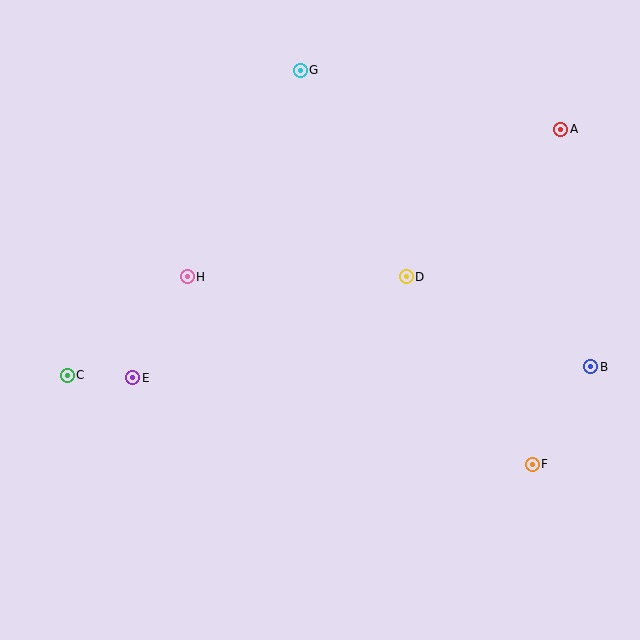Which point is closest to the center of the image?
Point D at (406, 277) is closest to the center.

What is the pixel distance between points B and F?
The distance between B and F is 114 pixels.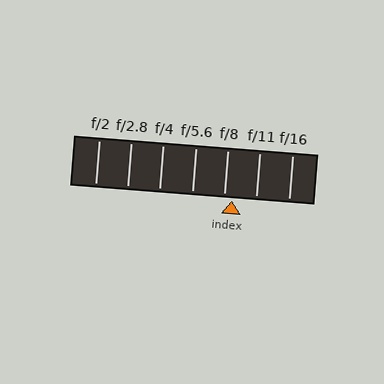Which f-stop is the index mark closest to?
The index mark is closest to f/8.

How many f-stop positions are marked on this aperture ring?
There are 7 f-stop positions marked.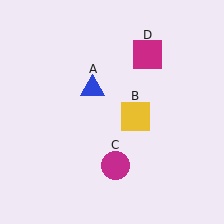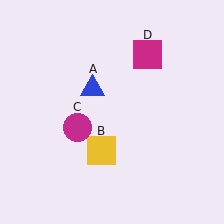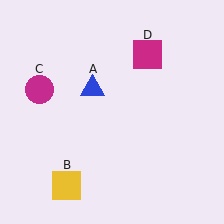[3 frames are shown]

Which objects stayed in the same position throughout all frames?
Blue triangle (object A) and magenta square (object D) remained stationary.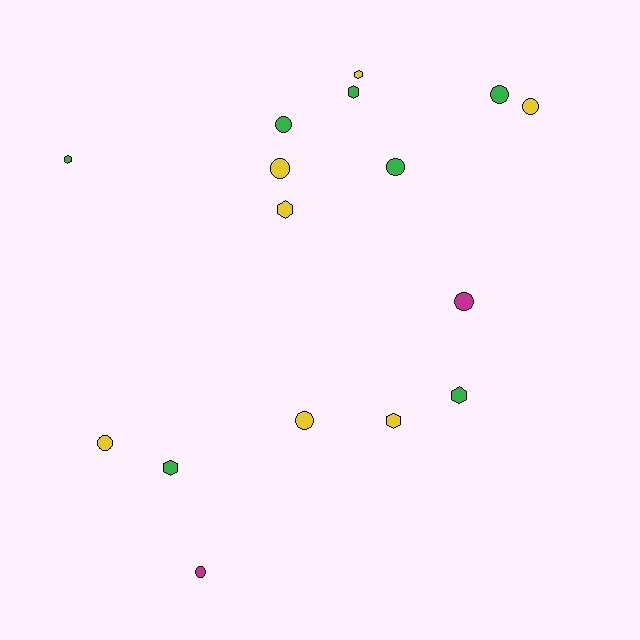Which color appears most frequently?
Green, with 7 objects.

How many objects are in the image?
There are 16 objects.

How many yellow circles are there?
There are 4 yellow circles.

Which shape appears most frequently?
Circle, with 9 objects.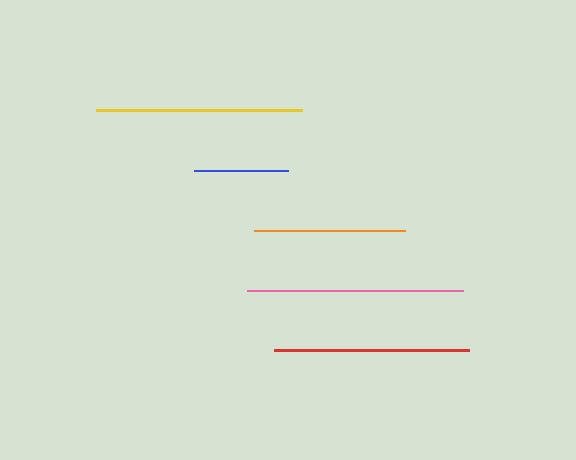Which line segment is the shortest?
The blue line is the shortest at approximately 94 pixels.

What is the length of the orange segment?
The orange segment is approximately 150 pixels long.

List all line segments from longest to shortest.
From longest to shortest: pink, yellow, red, orange, blue.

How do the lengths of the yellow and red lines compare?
The yellow and red lines are approximately the same length.